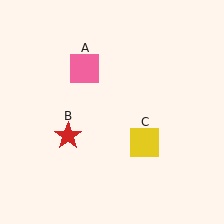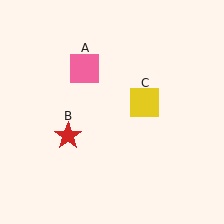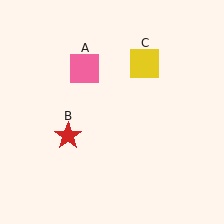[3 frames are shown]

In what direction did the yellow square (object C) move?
The yellow square (object C) moved up.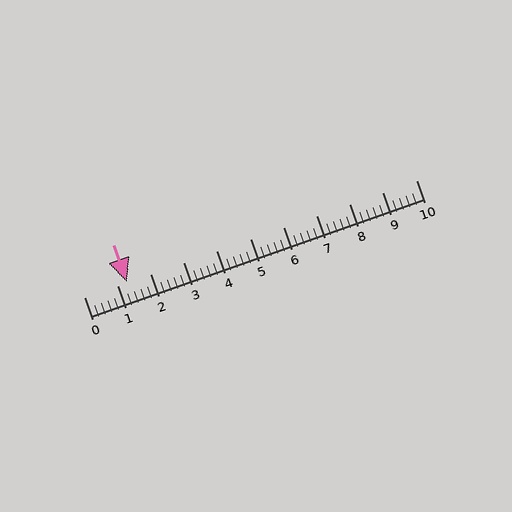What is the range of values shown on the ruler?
The ruler shows values from 0 to 10.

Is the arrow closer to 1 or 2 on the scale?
The arrow is closer to 1.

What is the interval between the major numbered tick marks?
The major tick marks are spaced 1 units apart.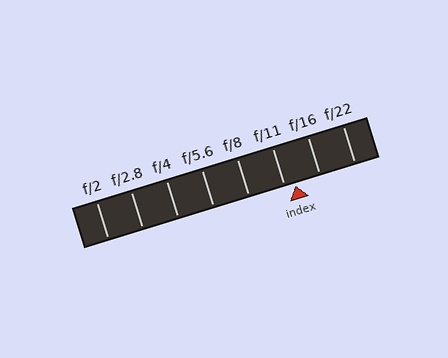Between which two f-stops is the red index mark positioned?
The index mark is between f/11 and f/16.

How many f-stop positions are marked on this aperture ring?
There are 8 f-stop positions marked.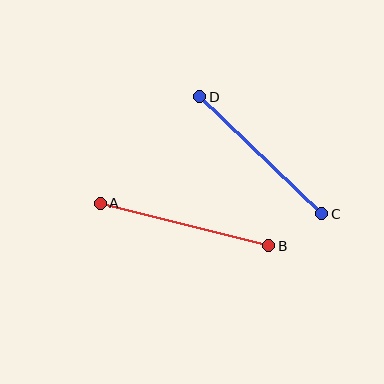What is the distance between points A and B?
The distance is approximately 174 pixels.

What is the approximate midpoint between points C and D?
The midpoint is at approximately (261, 155) pixels.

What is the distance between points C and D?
The distance is approximately 169 pixels.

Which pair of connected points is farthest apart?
Points A and B are farthest apart.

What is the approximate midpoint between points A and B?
The midpoint is at approximately (184, 224) pixels.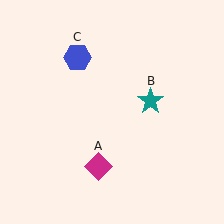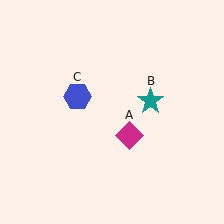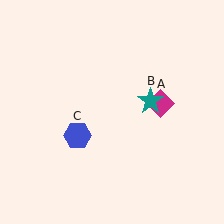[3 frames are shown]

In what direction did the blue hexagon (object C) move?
The blue hexagon (object C) moved down.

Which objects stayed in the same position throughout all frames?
Teal star (object B) remained stationary.